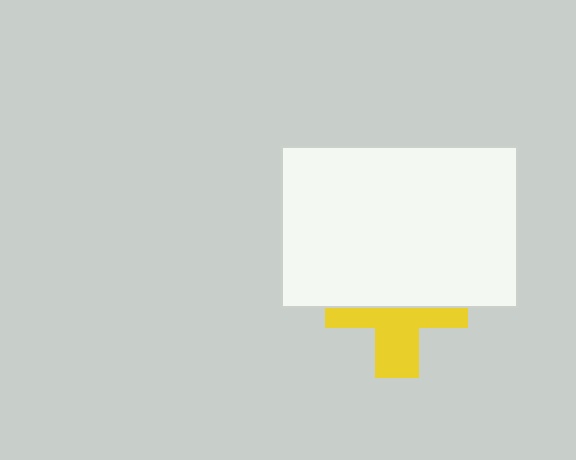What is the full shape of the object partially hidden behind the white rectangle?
The partially hidden object is a yellow cross.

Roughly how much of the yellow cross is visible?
About half of it is visible (roughly 48%).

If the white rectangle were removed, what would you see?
You would see the complete yellow cross.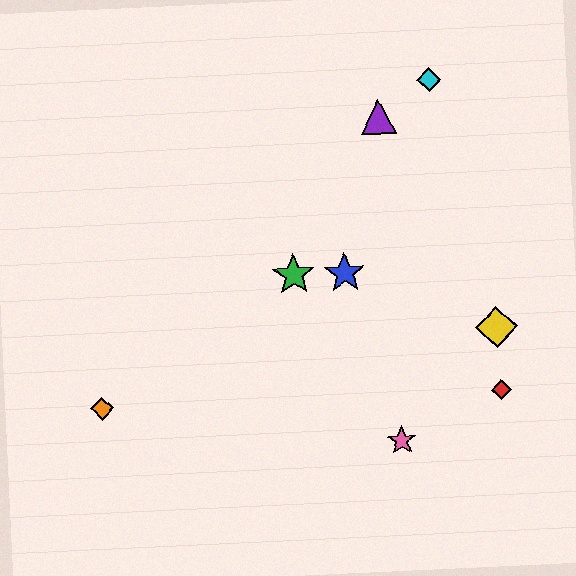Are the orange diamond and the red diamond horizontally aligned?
Yes, both are at y≈408.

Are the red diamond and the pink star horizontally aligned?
No, the red diamond is at y≈390 and the pink star is at y≈441.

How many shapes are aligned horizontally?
2 shapes (the red diamond, the orange diamond) are aligned horizontally.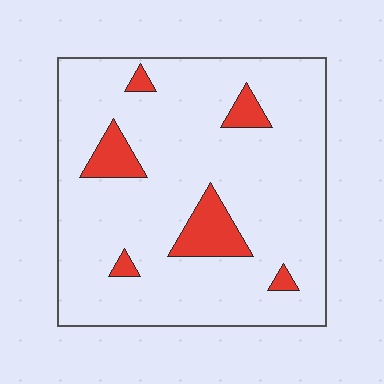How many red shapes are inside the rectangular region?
6.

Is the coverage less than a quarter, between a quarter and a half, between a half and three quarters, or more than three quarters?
Less than a quarter.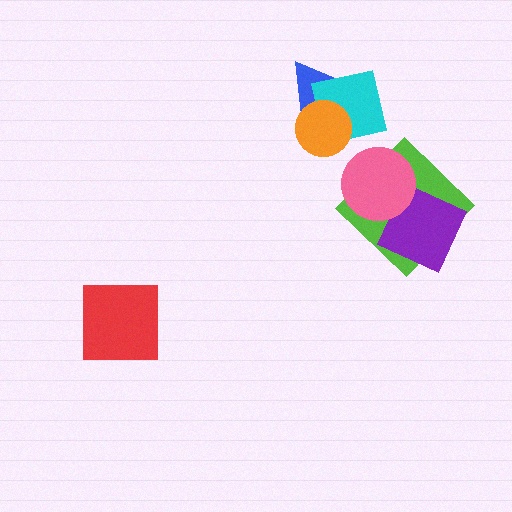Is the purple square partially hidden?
Yes, it is partially covered by another shape.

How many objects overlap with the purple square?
2 objects overlap with the purple square.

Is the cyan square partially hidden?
Yes, it is partially covered by another shape.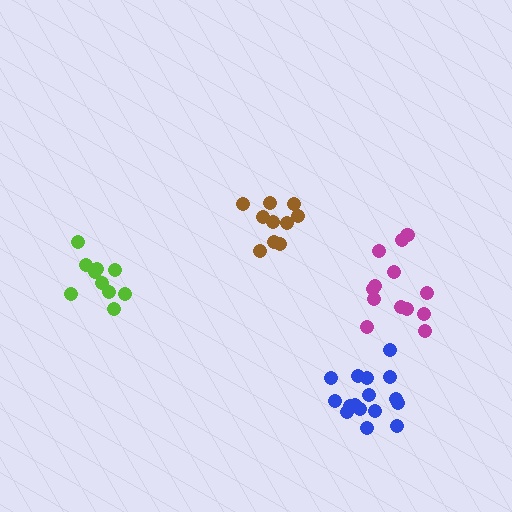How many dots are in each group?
Group 1: 10 dots, Group 2: 13 dots, Group 3: 10 dots, Group 4: 16 dots (49 total).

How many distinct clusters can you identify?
There are 4 distinct clusters.